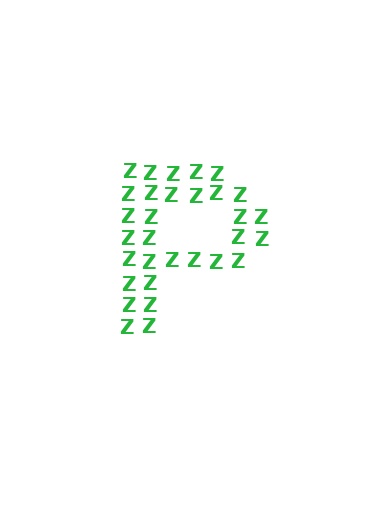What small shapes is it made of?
It is made of small letter Z's.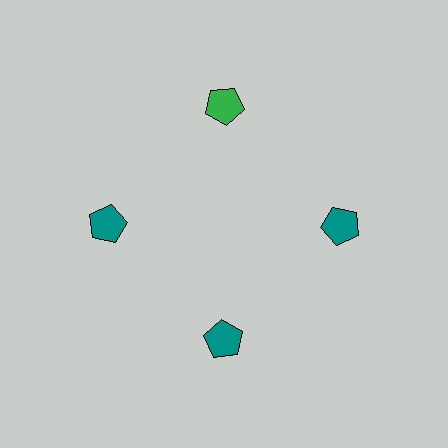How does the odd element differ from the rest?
It has a different color: green instead of teal.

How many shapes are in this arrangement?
There are 4 shapes arranged in a ring pattern.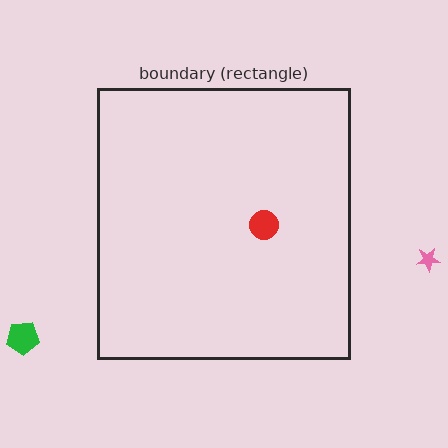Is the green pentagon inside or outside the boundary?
Outside.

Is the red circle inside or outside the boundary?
Inside.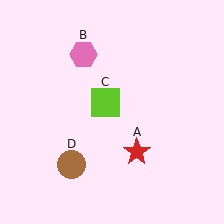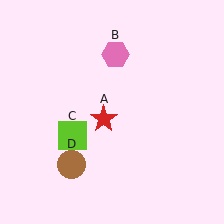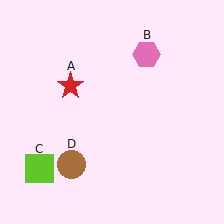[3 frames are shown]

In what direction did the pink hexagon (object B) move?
The pink hexagon (object B) moved right.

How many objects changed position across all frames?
3 objects changed position: red star (object A), pink hexagon (object B), lime square (object C).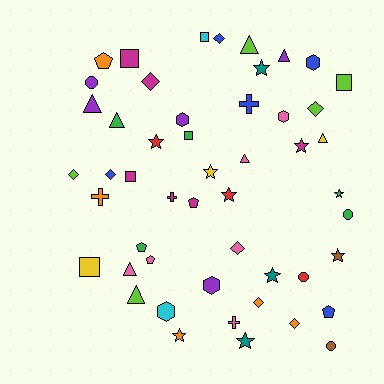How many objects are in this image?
There are 50 objects.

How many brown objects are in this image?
There are 2 brown objects.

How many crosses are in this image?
There are 4 crosses.